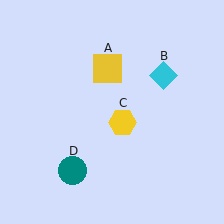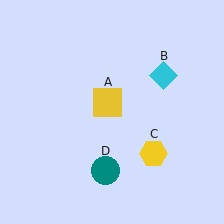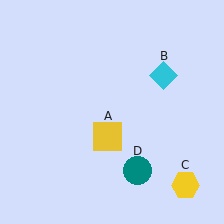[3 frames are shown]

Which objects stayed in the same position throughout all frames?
Cyan diamond (object B) remained stationary.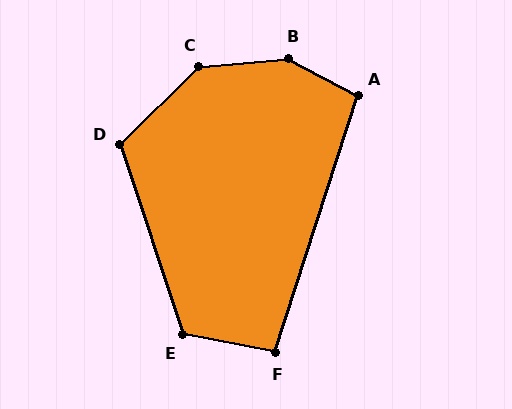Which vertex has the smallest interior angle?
F, at approximately 97 degrees.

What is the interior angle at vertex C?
Approximately 141 degrees (obtuse).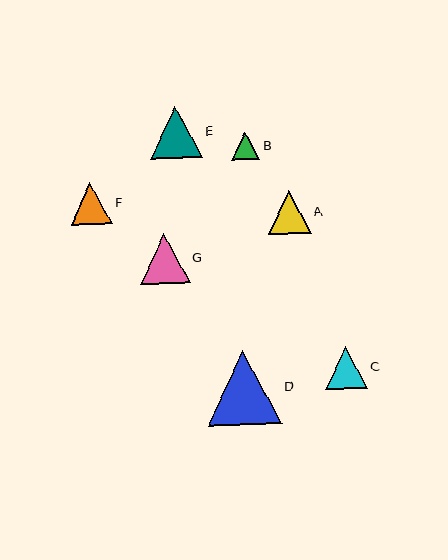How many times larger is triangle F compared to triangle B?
Triangle F is approximately 1.5 times the size of triangle B.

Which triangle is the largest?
Triangle D is the largest with a size of approximately 75 pixels.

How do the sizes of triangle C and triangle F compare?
Triangle C and triangle F are approximately the same size.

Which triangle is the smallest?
Triangle B is the smallest with a size of approximately 28 pixels.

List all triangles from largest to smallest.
From largest to smallest: D, E, G, A, C, F, B.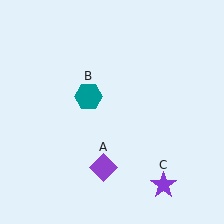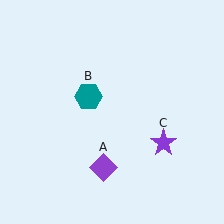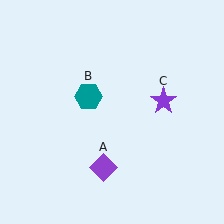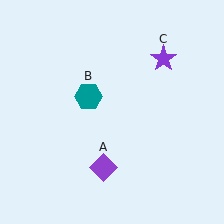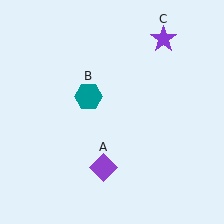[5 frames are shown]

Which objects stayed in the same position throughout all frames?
Purple diamond (object A) and teal hexagon (object B) remained stationary.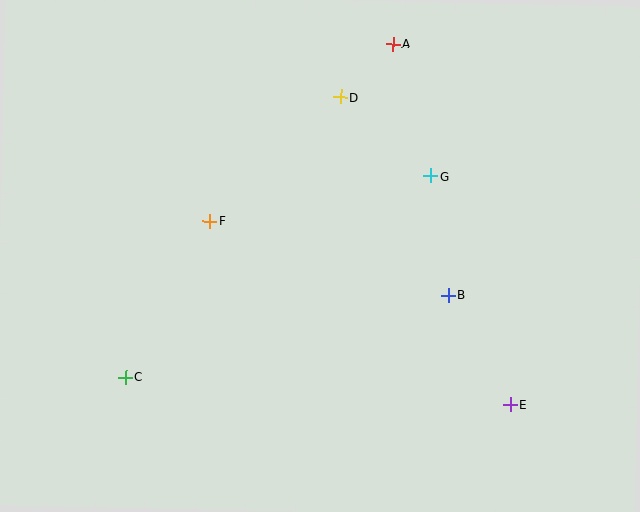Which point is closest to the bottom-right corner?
Point E is closest to the bottom-right corner.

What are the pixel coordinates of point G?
Point G is at (430, 176).